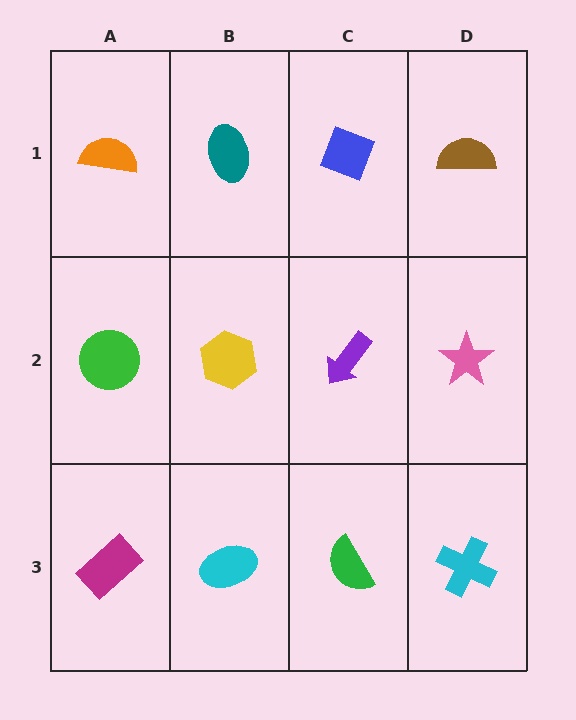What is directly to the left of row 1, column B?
An orange semicircle.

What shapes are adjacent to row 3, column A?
A green circle (row 2, column A), a cyan ellipse (row 3, column B).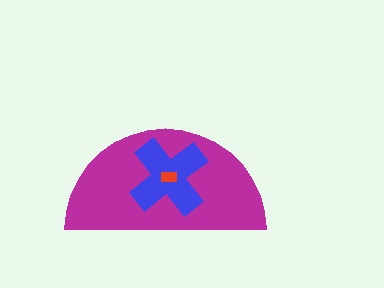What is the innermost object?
The red rectangle.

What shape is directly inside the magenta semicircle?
The blue cross.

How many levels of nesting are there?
3.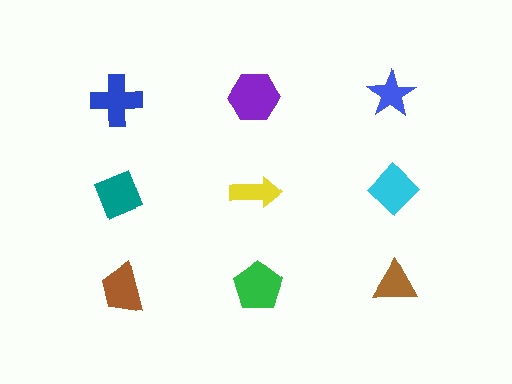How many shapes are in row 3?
3 shapes.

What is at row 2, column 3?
A cyan diamond.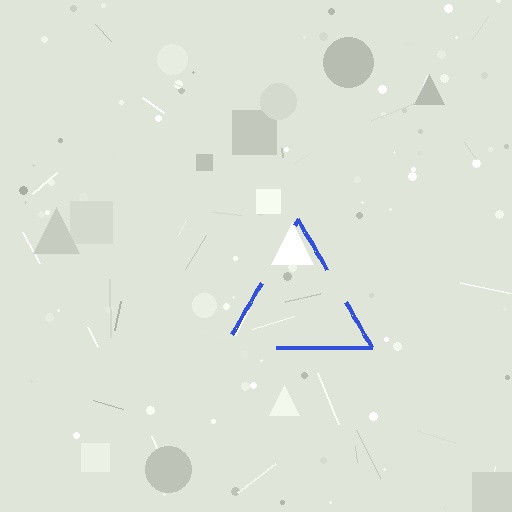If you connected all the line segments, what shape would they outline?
They would outline a triangle.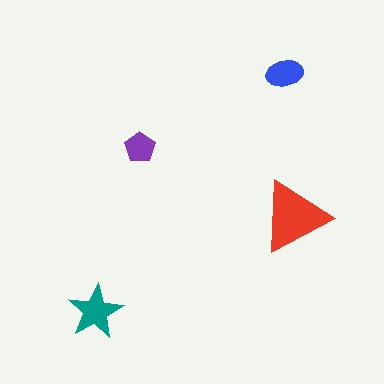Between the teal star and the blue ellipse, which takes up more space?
The teal star.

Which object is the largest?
The red triangle.